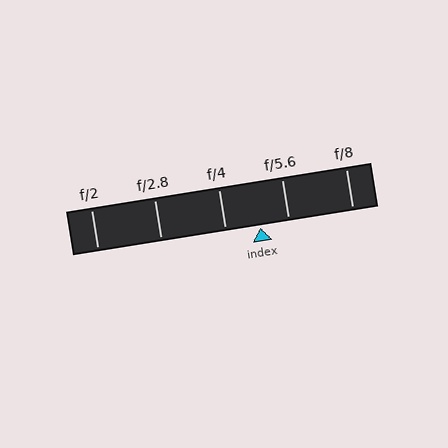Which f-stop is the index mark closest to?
The index mark is closest to f/5.6.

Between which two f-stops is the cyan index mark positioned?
The index mark is between f/4 and f/5.6.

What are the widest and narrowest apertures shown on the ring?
The widest aperture shown is f/2 and the narrowest is f/8.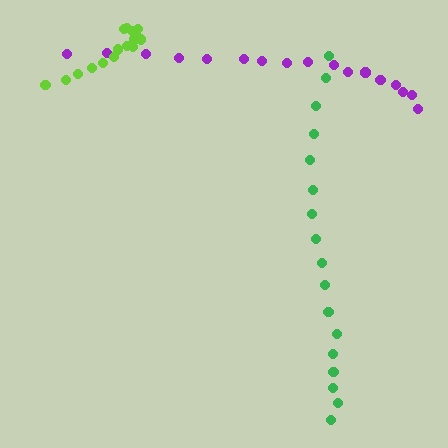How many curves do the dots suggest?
There are 3 distinct paths.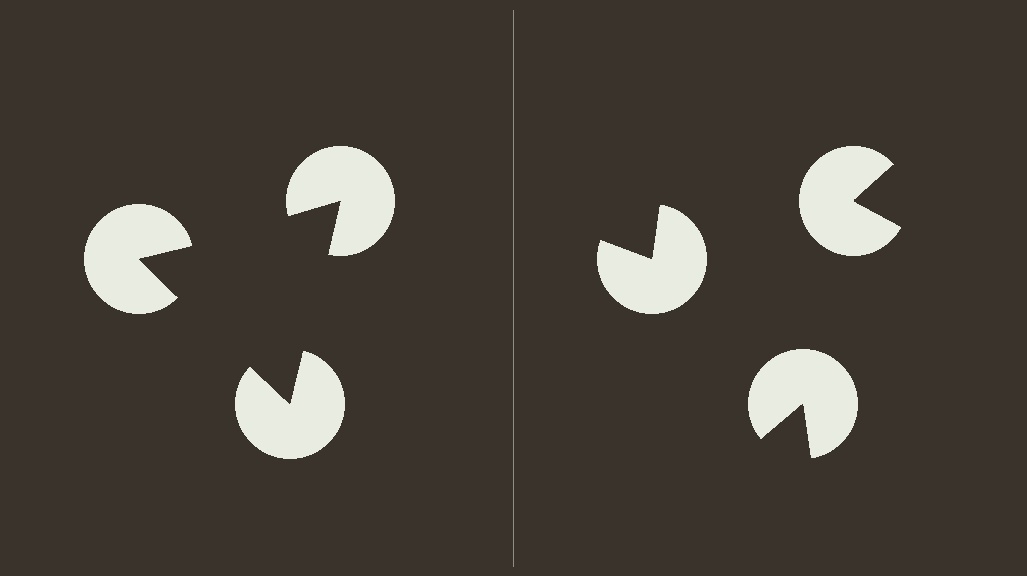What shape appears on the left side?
An illusory triangle.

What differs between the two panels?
The pac-man discs are positioned identically on both sides; only the wedge orientations differ. On the left they align to a triangle; on the right they are misaligned.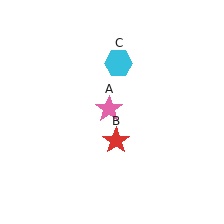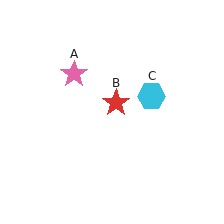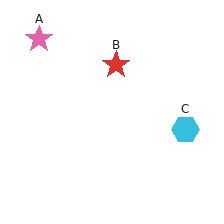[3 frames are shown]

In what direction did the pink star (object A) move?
The pink star (object A) moved up and to the left.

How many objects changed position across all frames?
3 objects changed position: pink star (object A), red star (object B), cyan hexagon (object C).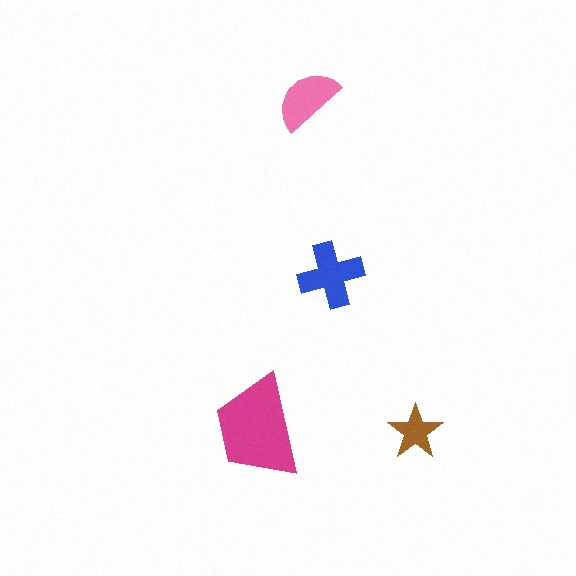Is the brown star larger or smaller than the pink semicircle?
Smaller.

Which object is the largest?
The magenta trapezoid.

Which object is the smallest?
The brown star.